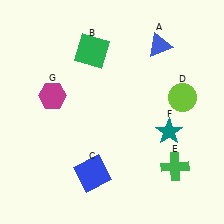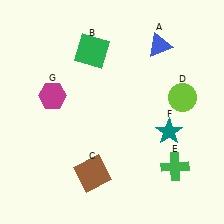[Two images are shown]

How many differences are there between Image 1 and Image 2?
There is 1 difference between the two images.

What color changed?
The square (C) changed from blue in Image 1 to brown in Image 2.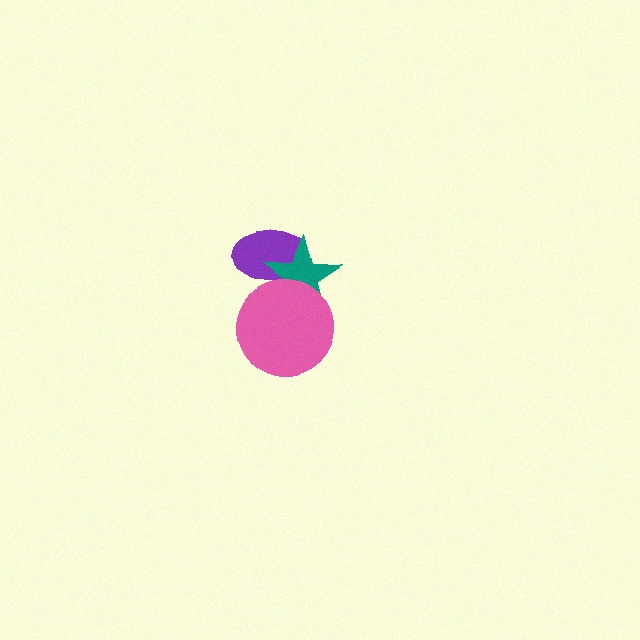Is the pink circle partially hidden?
No, no other shape covers it.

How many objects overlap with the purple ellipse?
2 objects overlap with the purple ellipse.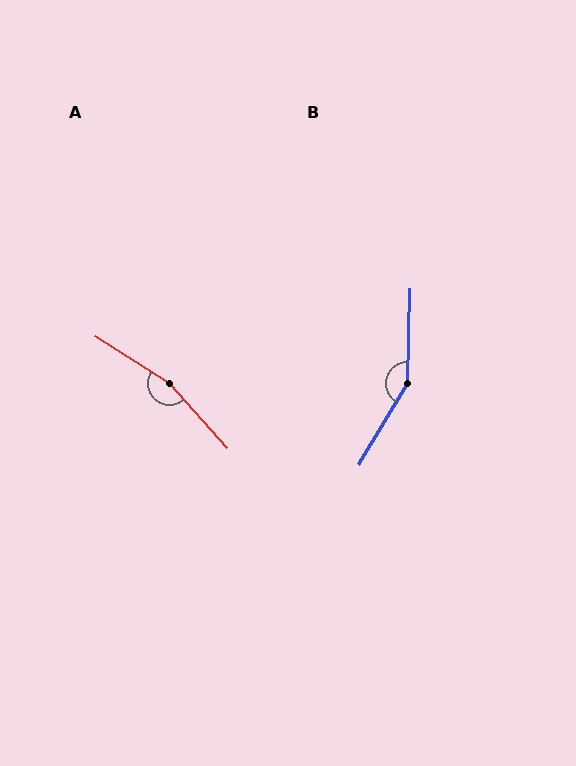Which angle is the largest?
A, at approximately 164 degrees.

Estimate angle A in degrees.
Approximately 164 degrees.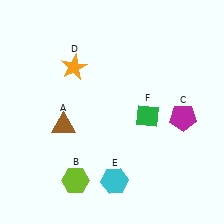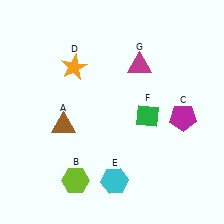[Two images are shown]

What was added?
A magenta triangle (G) was added in Image 2.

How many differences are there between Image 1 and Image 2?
There is 1 difference between the two images.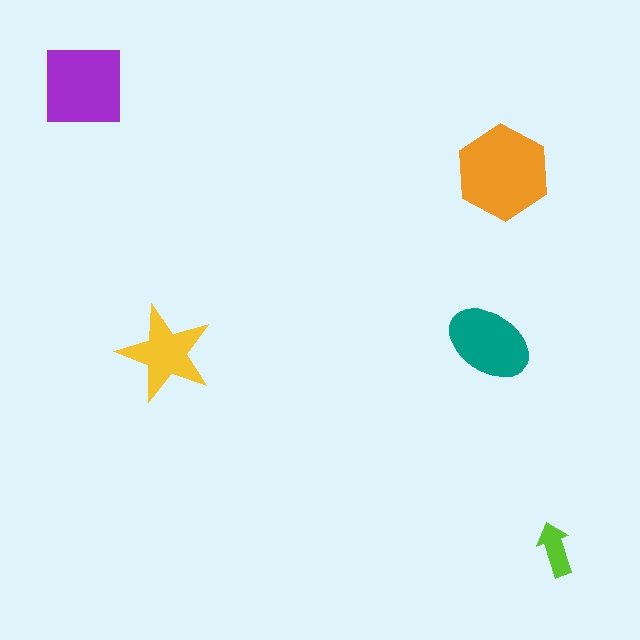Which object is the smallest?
The lime arrow.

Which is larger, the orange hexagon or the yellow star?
The orange hexagon.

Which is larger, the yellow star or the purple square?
The purple square.